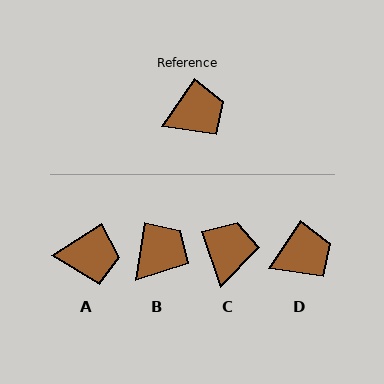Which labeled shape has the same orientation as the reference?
D.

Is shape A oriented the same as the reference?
No, it is off by about 24 degrees.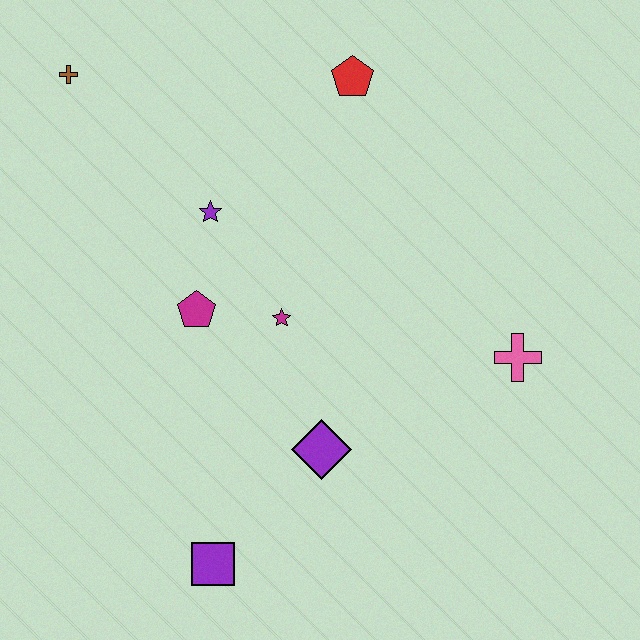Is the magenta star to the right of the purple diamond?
No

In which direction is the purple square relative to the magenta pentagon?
The purple square is below the magenta pentagon.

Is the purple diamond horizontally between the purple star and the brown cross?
No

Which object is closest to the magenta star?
The magenta pentagon is closest to the magenta star.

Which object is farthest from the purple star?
The purple square is farthest from the purple star.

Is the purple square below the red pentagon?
Yes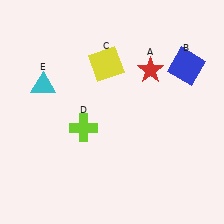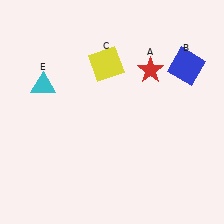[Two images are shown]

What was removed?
The lime cross (D) was removed in Image 2.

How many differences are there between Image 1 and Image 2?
There is 1 difference between the two images.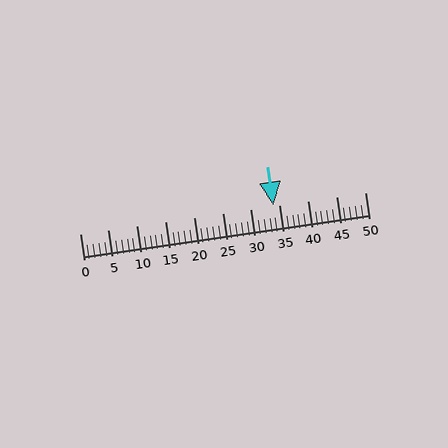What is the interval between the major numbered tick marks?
The major tick marks are spaced 5 units apart.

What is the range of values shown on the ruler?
The ruler shows values from 0 to 50.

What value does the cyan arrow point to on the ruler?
The cyan arrow points to approximately 34.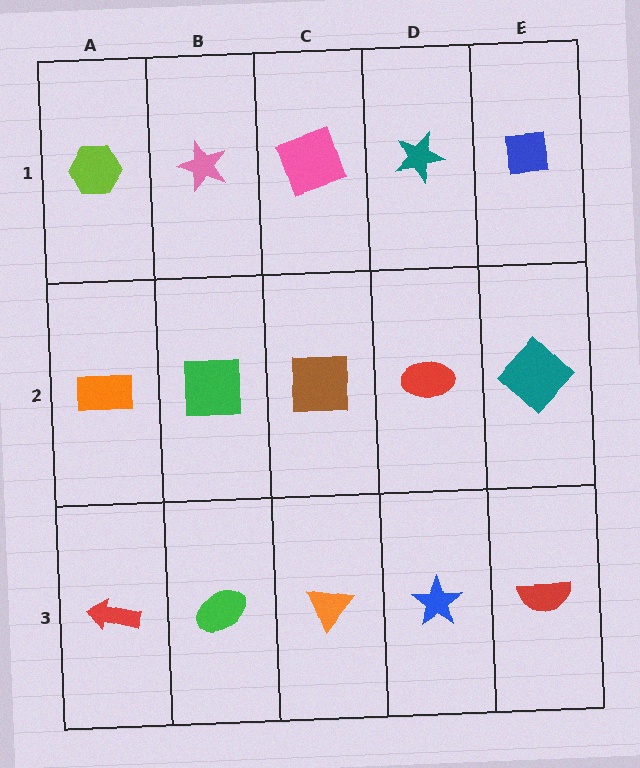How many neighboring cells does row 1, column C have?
3.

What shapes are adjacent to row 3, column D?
A red ellipse (row 2, column D), an orange triangle (row 3, column C), a red semicircle (row 3, column E).